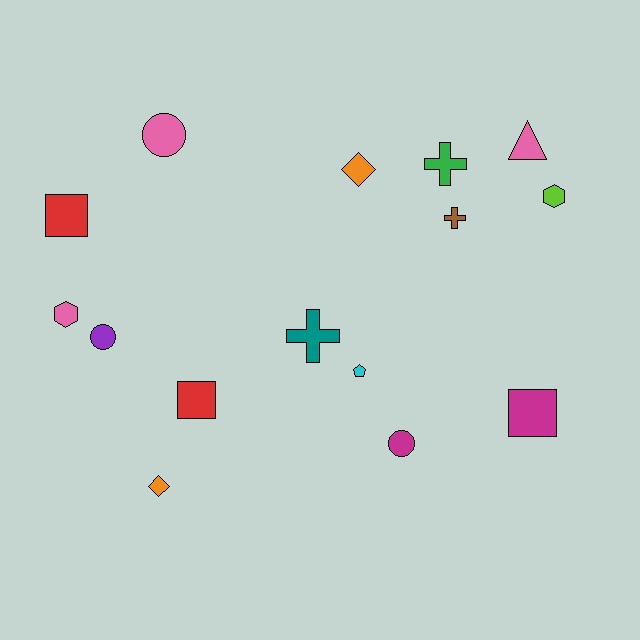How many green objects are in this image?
There is 1 green object.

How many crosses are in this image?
There are 3 crosses.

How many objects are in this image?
There are 15 objects.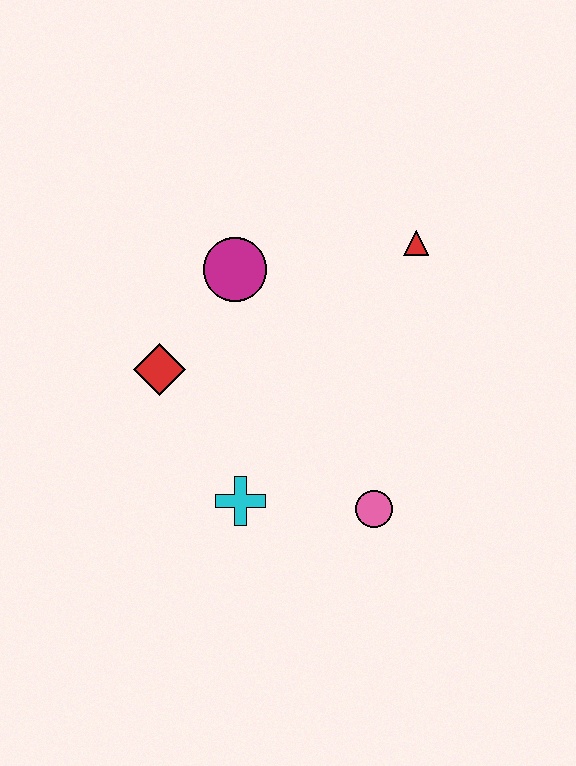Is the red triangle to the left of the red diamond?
No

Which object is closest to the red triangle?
The magenta circle is closest to the red triangle.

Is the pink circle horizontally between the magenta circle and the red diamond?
No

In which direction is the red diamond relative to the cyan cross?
The red diamond is above the cyan cross.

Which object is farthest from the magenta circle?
The pink circle is farthest from the magenta circle.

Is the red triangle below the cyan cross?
No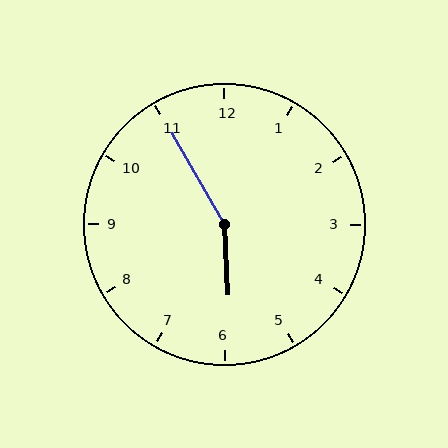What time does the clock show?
5:55.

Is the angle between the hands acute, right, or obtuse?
It is obtuse.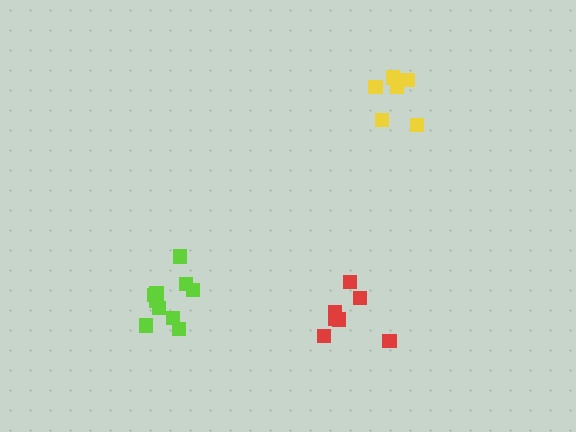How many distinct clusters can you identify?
There are 3 distinct clusters.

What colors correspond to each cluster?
The clusters are colored: red, lime, yellow.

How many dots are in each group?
Group 1: 7 dots, Group 2: 10 dots, Group 3: 6 dots (23 total).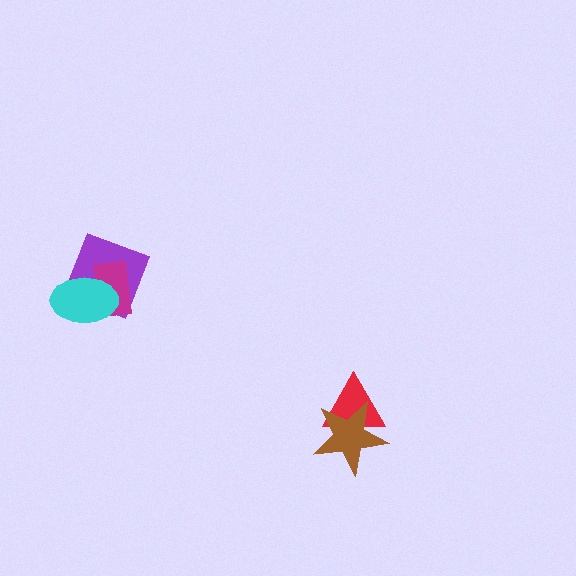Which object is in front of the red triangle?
The brown star is in front of the red triangle.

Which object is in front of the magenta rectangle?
The cyan ellipse is in front of the magenta rectangle.